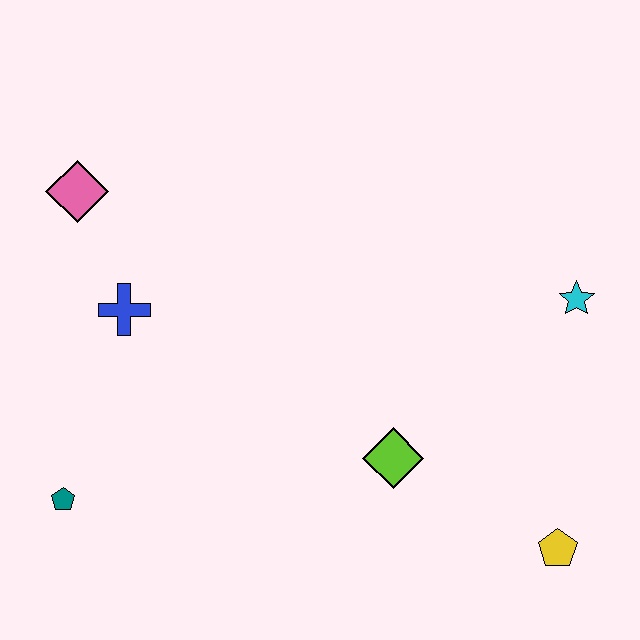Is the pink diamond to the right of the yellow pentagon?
No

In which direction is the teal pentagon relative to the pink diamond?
The teal pentagon is below the pink diamond.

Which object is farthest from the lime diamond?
The pink diamond is farthest from the lime diamond.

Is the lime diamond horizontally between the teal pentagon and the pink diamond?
No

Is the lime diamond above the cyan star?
No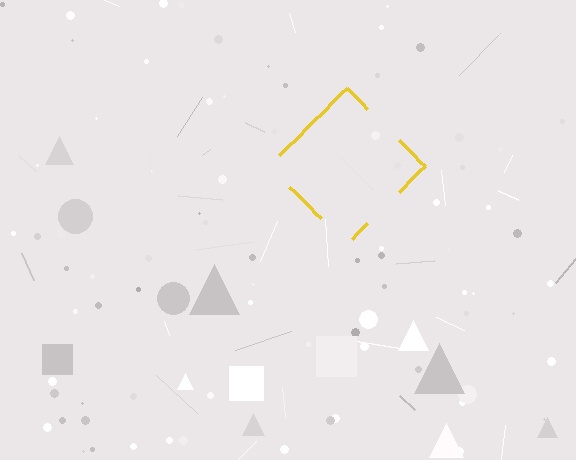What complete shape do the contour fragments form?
The contour fragments form a diamond.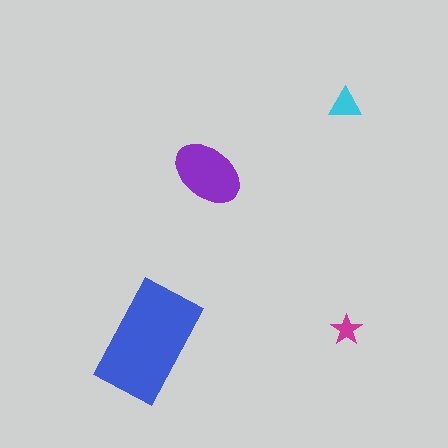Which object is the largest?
The blue rectangle.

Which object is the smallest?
The magenta star.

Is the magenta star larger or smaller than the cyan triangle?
Smaller.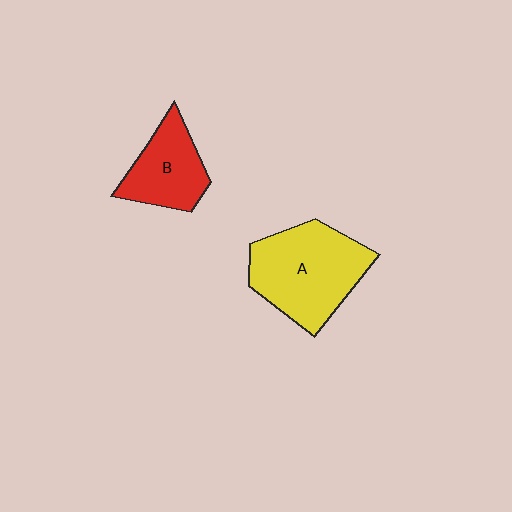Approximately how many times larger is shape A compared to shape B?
Approximately 1.6 times.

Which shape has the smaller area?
Shape B (red).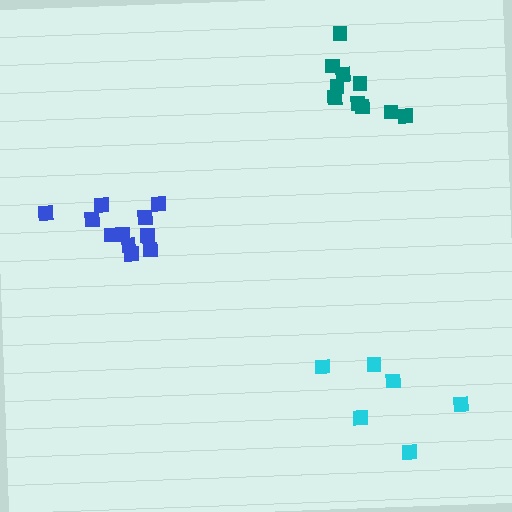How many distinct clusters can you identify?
There are 3 distinct clusters.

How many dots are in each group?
Group 1: 11 dots, Group 2: 6 dots, Group 3: 10 dots (27 total).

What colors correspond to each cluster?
The clusters are colored: blue, cyan, teal.